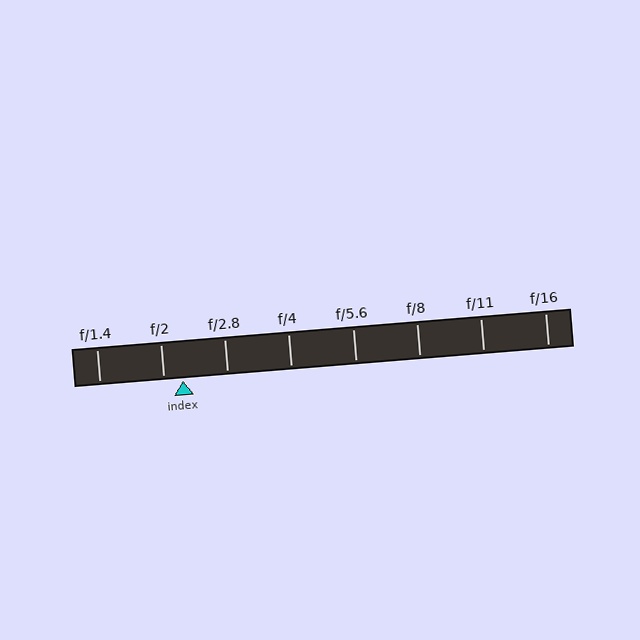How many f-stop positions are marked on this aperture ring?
There are 8 f-stop positions marked.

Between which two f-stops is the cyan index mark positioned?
The index mark is between f/2 and f/2.8.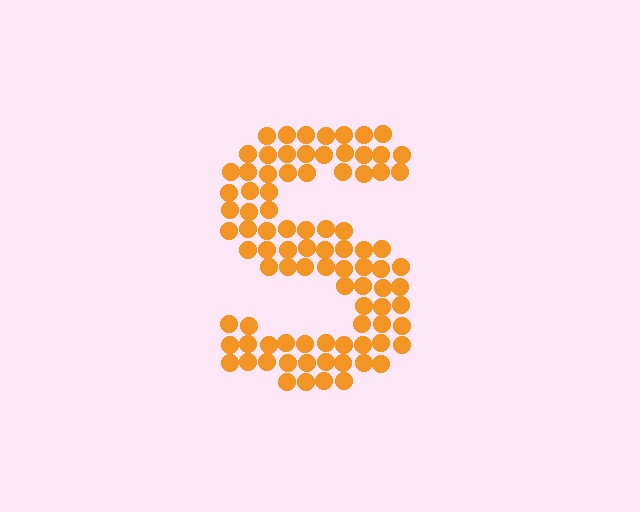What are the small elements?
The small elements are circles.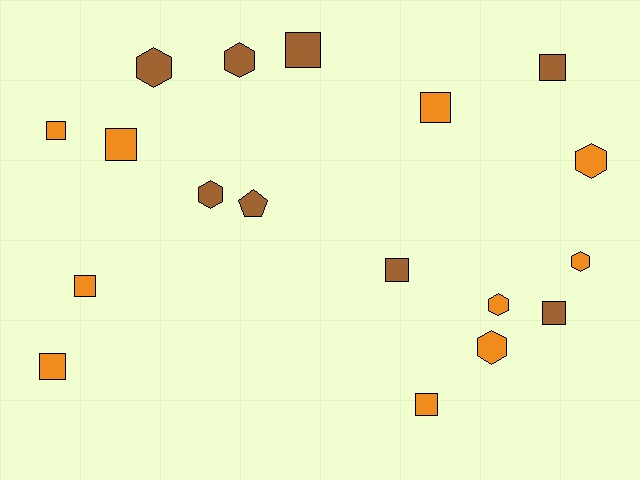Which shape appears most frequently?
Square, with 10 objects.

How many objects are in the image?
There are 18 objects.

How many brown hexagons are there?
There are 3 brown hexagons.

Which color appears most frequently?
Orange, with 10 objects.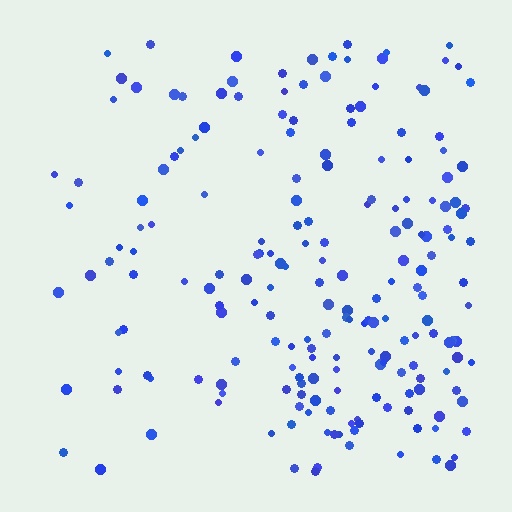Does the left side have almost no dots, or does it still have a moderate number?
Still a moderate number, just noticeably fewer than the right.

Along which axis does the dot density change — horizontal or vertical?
Horizontal.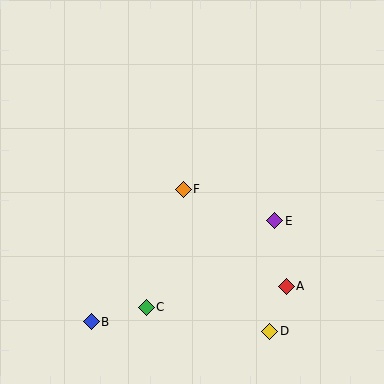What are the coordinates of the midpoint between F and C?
The midpoint between F and C is at (165, 248).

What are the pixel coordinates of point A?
Point A is at (286, 286).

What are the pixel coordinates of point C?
Point C is at (146, 307).